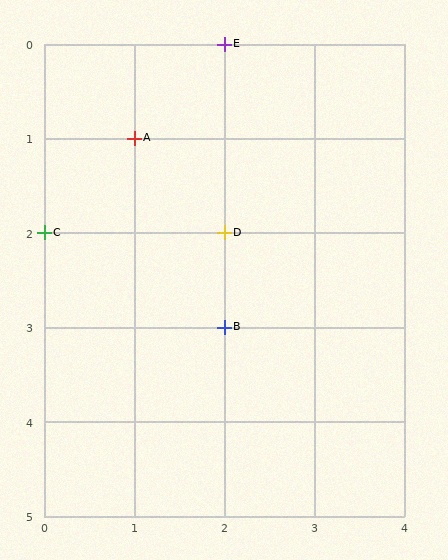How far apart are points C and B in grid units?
Points C and B are 2 columns and 1 row apart (about 2.2 grid units diagonally).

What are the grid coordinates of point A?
Point A is at grid coordinates (1, 1).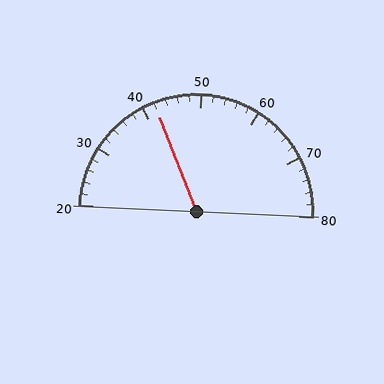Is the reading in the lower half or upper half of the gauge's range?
The reading is in the lower half of the range (20 to 80).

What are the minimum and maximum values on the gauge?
The gauge ranges from 20 to 80.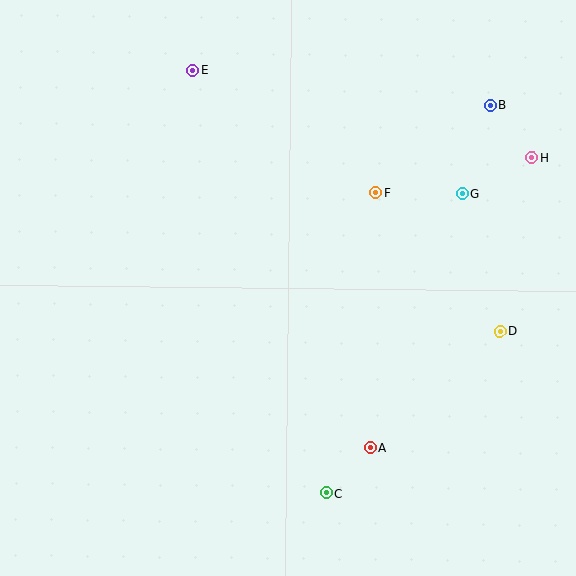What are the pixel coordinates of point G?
Point G is at (462, 194).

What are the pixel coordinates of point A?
Point A is at (370, 448).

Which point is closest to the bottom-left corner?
Point C is closest to the bottom-left corner.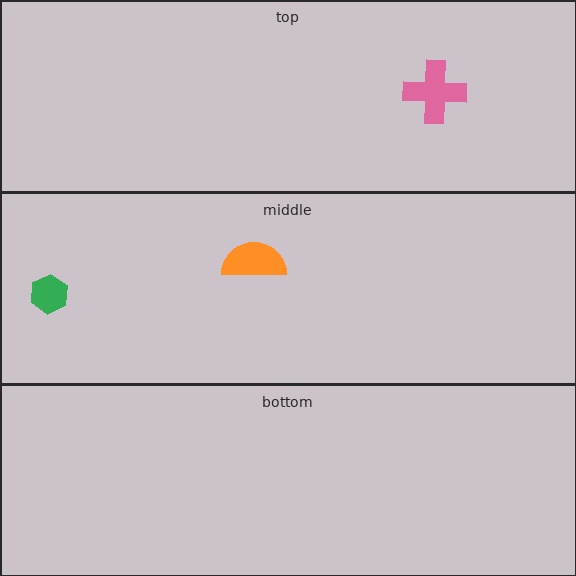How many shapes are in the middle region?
2.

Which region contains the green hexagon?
The middle region.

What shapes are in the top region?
The pink cross.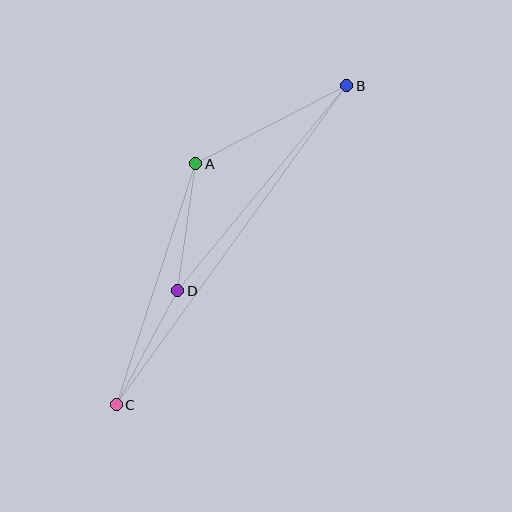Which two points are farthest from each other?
Points B and C are farthest from each other.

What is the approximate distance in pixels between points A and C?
The distance between A and C is approximately 254 pixels.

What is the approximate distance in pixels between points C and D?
The distance between C and D is approximately 130 pixels.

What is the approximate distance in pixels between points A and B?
The distance between A and B is approximately 170 pixels.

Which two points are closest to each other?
Points A and D are closest to each other.